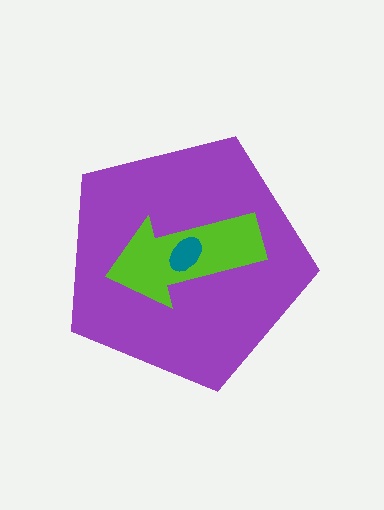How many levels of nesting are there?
3.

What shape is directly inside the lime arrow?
The teal ellipse.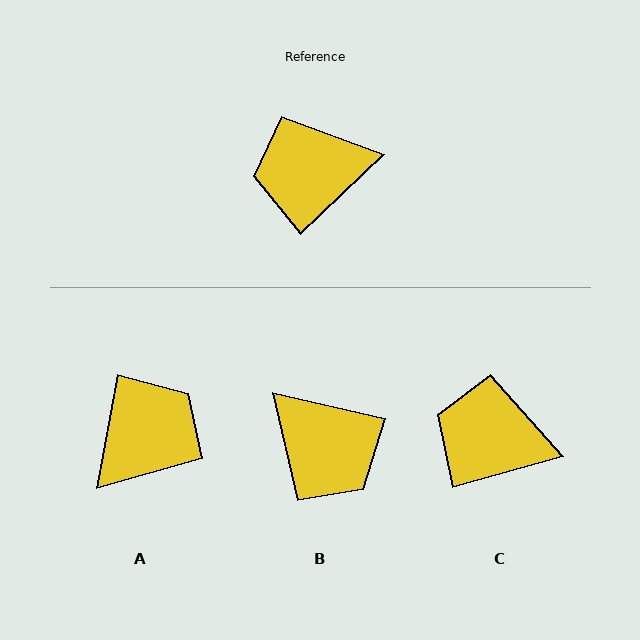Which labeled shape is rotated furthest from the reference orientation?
A, about 144 degrees away.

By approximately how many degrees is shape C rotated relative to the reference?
Approximately 28 degrees clockwise.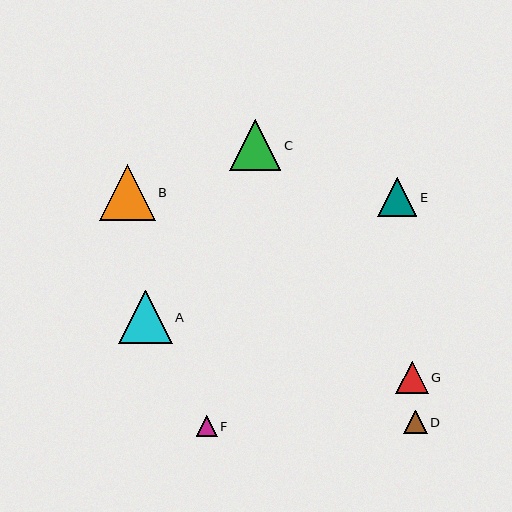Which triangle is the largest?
Triangle B is the largest with a size of approximately 56 pixels.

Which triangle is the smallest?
Triangle F is the smallest with a size of approximately 21 pixels.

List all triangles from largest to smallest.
From largest to smallest: B, A, C, E, G, D, F.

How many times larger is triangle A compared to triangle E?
Triangle A is approximately 1.4 times the size of triangle E.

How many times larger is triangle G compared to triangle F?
Triangle G is approximately 1.5 times the size of triangle F.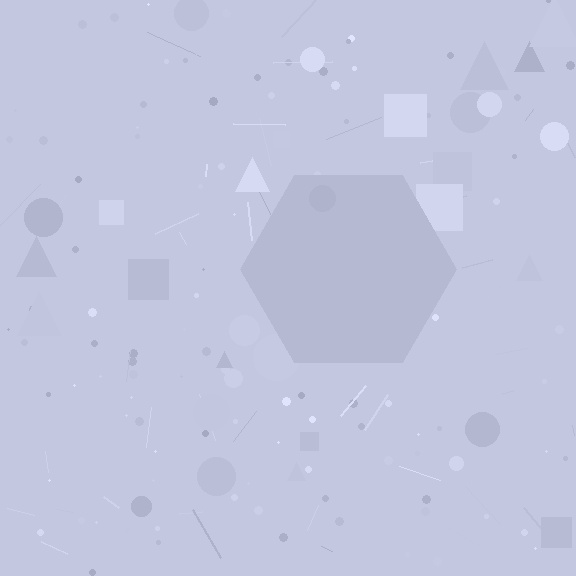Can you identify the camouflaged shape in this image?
The camouflaged shape is a hexagon.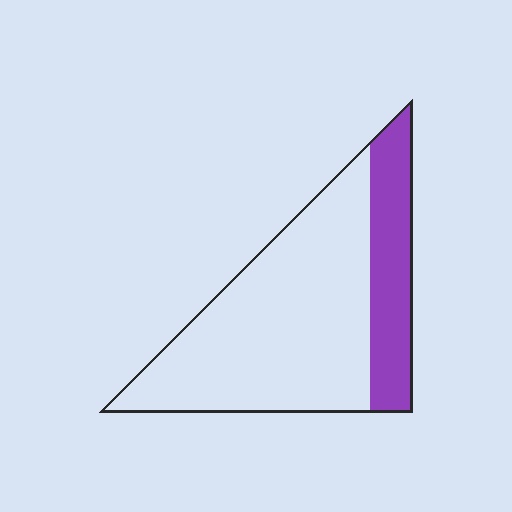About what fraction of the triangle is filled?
About one quarter (1/4).